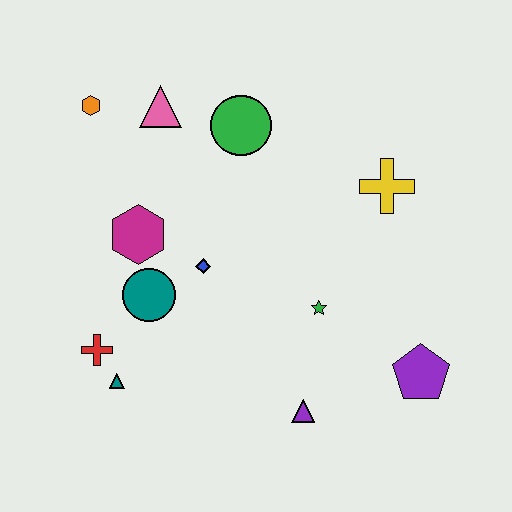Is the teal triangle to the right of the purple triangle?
No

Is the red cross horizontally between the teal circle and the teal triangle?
No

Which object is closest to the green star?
The purple triangle is closest to the green star.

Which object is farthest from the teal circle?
The purple pentagon is farthest from the teal circle.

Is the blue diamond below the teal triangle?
No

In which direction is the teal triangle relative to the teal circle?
The teal triangle is below the teal circle.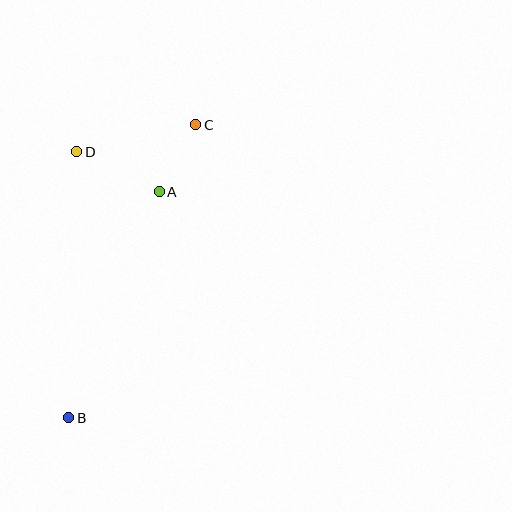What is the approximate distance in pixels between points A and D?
The distance between A and D is approximately 92 pixels.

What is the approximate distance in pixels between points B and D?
The distance between B and D is approximately 266 pixels.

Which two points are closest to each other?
Points A and C are closest to each other.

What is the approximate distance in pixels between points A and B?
The distance between A and B is approximately 244 pixels.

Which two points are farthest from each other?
Points B and C are farthest from each other.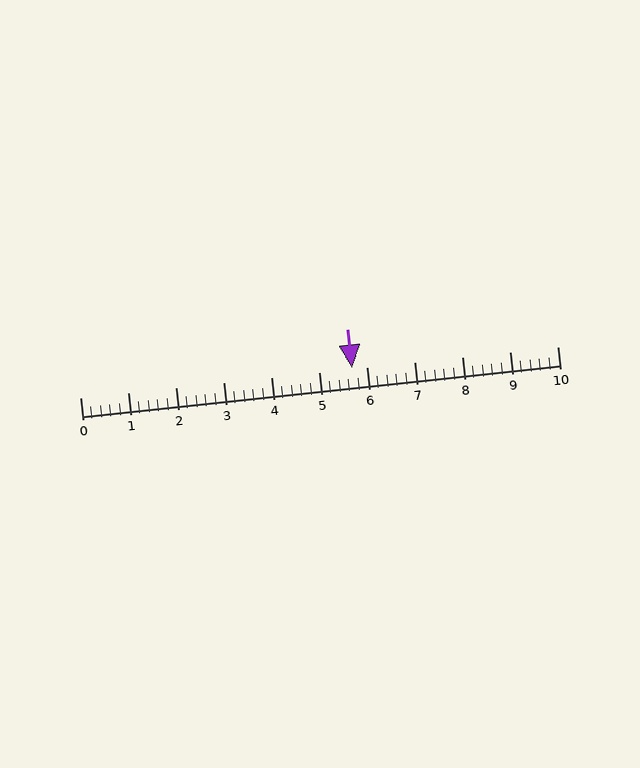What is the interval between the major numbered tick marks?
The major tick marks are spaced 1 units apart.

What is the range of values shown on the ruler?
The ruler shows values from 0 to 10.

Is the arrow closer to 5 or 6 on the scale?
The arrow is closer to 6.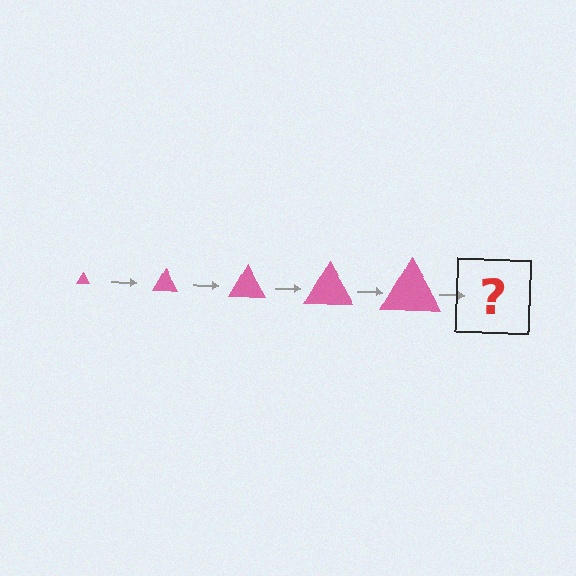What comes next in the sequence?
The next element should be a pink triangle, larger than the previous one.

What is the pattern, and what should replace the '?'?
The pattern is that the triangle gets progressively larger each step. The '?' should be a pink triangle, larger than the previous one.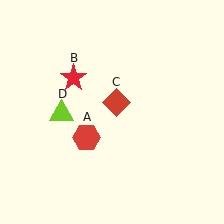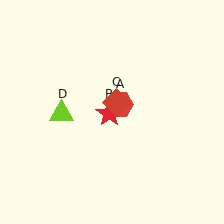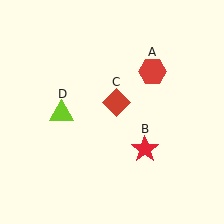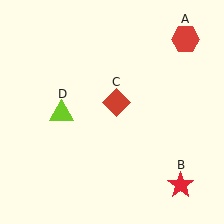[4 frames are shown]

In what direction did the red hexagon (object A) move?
The red hexagon (object A) moved up and to the right.